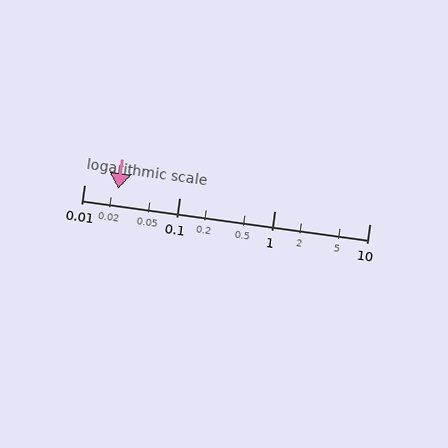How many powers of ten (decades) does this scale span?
The scale spans 3 decades, from 0.01 to 10.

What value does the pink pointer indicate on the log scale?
The pointer indicates approximately 0.023.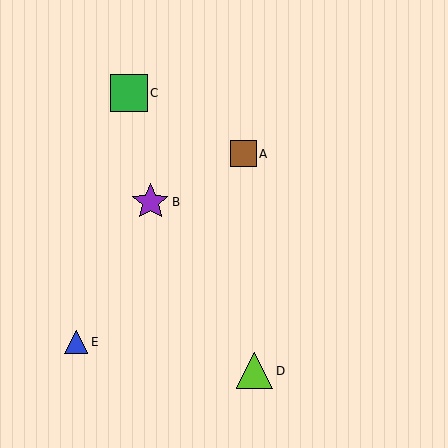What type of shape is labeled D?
Shape D is a lime triangle.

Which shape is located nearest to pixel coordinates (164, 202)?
The purple star (labeled B) at (150, 202) is nearest to that location.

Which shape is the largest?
The green square (labeled C) is the largest.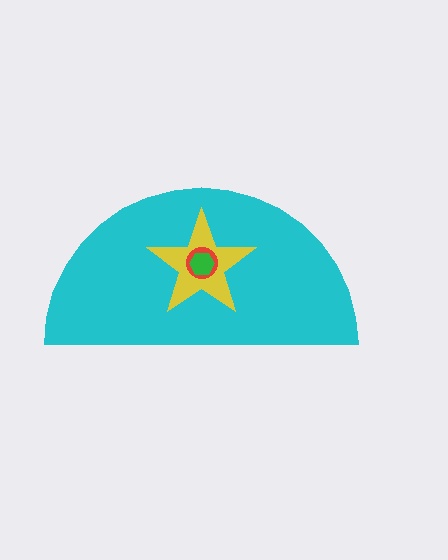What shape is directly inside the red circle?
The green hexagon.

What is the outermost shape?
The cyan semicircle.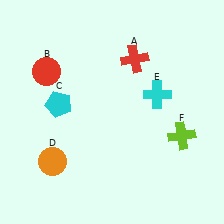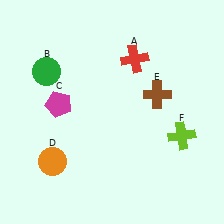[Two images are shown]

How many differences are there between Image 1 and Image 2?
There are 3 differences between the two images.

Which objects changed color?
B changed from red to green. C changed from cyan to magenta. E changed from cyan to brown.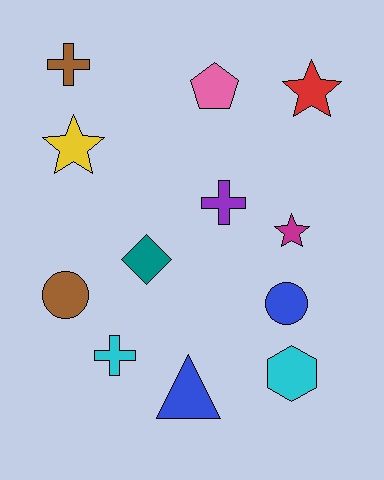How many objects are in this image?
There are 12 objects.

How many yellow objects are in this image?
There is 1 yellow object.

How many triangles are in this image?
There is 1 triangle.